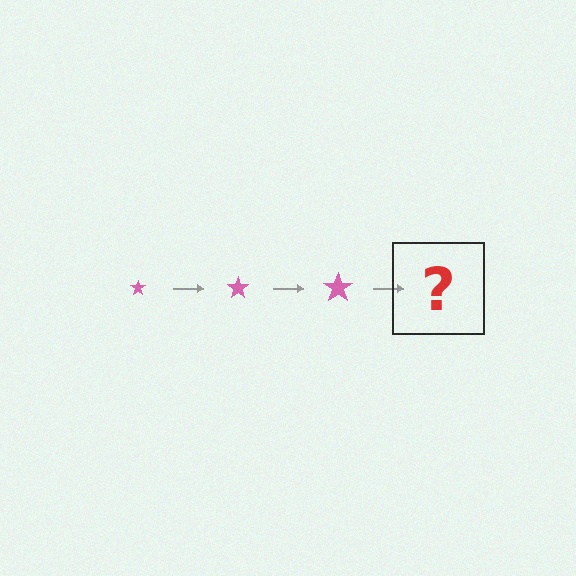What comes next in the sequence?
The next element should be a pink star, larger than the previous one.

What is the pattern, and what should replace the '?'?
The pattern is that the star gets progressively larger each step. The '?' should be a pink star, larger than the previous one.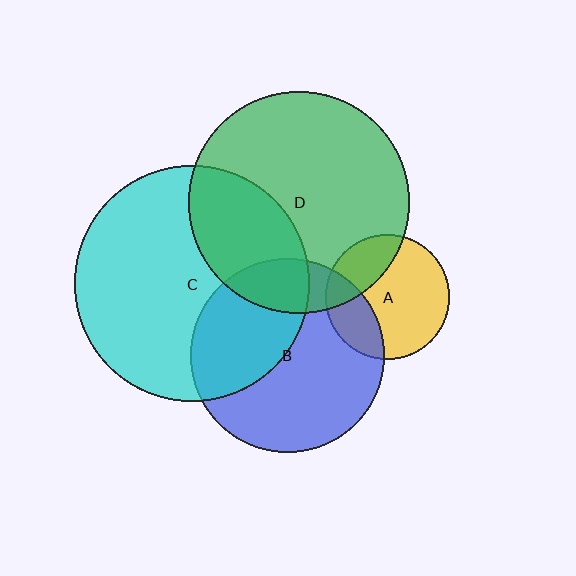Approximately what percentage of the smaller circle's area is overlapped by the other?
Approximately 40%.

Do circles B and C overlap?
Yes.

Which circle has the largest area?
Circle C (cyan).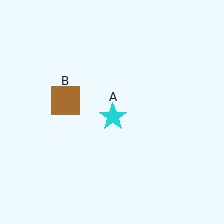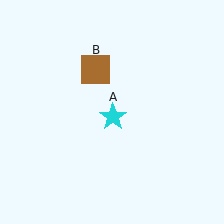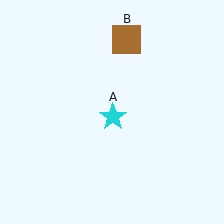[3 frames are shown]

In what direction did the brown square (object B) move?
The brown square (object B) moved up and to the right.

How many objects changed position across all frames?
1 object changed position: brown square (object B).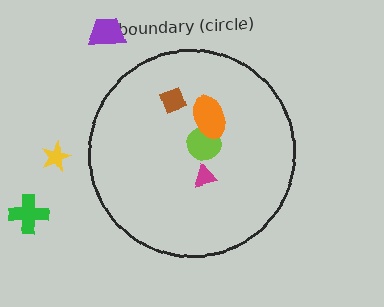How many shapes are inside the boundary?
4 inside, 3 outside.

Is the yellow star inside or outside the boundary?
Outside.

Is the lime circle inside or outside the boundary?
Inside.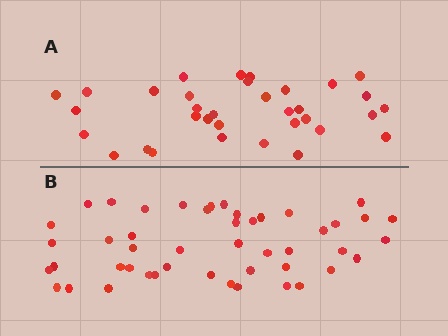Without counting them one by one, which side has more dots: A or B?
Region B (the bottom region) has more dots.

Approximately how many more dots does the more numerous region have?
Region B has approximately 15 more dots than region A.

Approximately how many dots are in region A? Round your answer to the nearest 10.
About 30 dots. (The exact count is 34, which rounds to 30.)